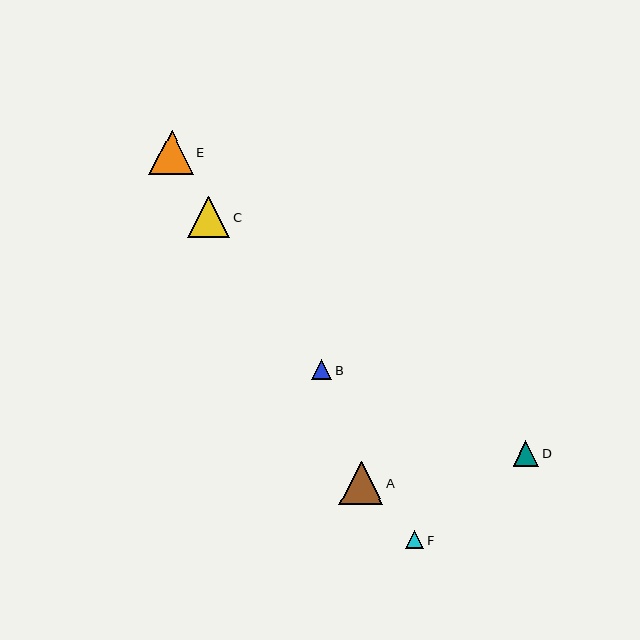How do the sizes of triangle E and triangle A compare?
Triangle E and triangle A are approximately the same size.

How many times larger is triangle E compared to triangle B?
Triangle E is approximately 2.1 times the size of triangle B.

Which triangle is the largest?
Triangle E is the largest with a size of approximately 44 pixels.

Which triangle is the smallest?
Triangle F is the smallest with a size of approximately 19 pixels.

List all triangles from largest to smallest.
From largest to smallest: E, A, C, D, B, F.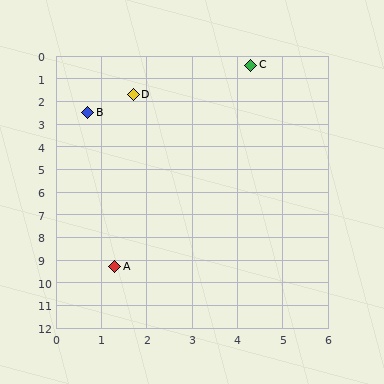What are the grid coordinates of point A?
Point A is at approximately (1.3, 9.3).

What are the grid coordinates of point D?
Point D is at approximately (1.7, 1.7).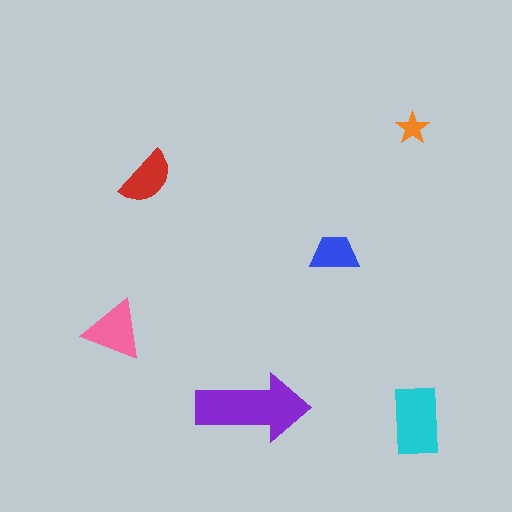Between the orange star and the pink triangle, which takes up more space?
The pink triangle.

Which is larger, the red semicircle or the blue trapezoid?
The red semicircle.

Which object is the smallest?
The orange star.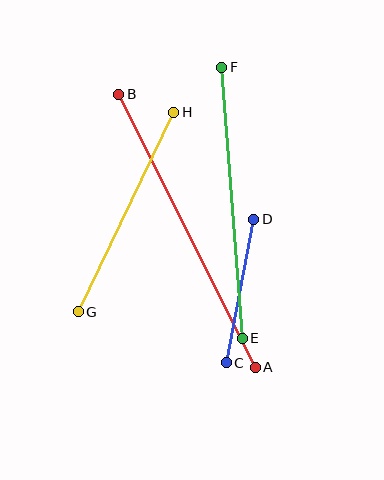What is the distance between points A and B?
The distance is approximately 305 pixels.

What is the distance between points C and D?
The distance is approximately 146 pixels.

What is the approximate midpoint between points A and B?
The midpoint is at approximately (187, 231) pixels.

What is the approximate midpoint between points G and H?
The midpoint is at approximately (126, 212) pixels.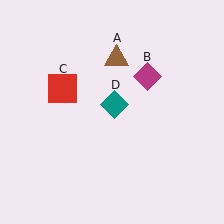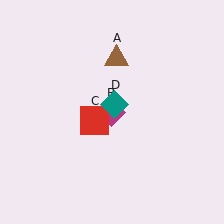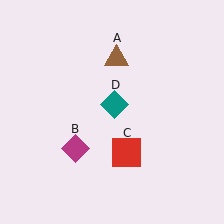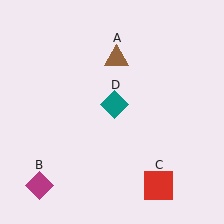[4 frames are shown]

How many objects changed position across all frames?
2 objects changed position: magenta diamond (object B), red square (object C).